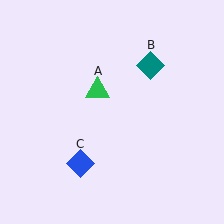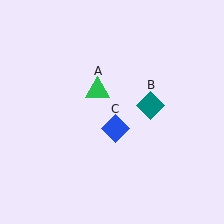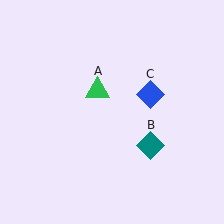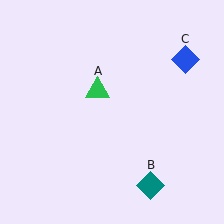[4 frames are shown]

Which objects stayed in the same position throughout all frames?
Green triangle (object A) remained stationary.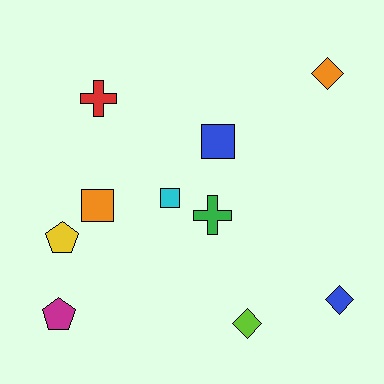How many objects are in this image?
There are 10 objects.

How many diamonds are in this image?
There are 3 diamonds.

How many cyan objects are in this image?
There is 1 cyan object.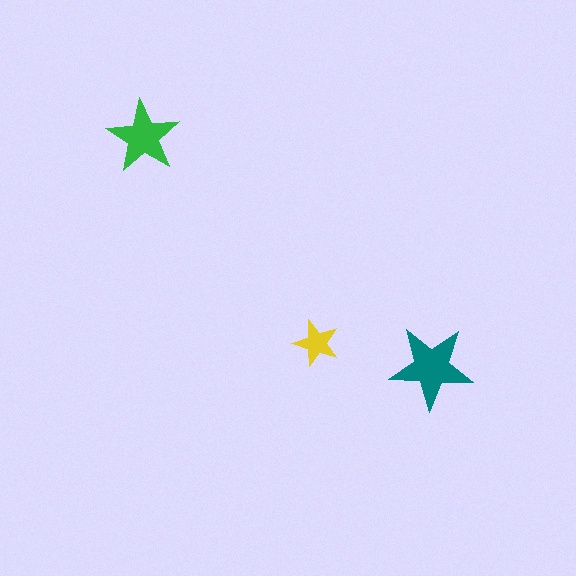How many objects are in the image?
There are 3 objects in the image.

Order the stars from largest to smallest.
the teal one, the green one, the yellow one.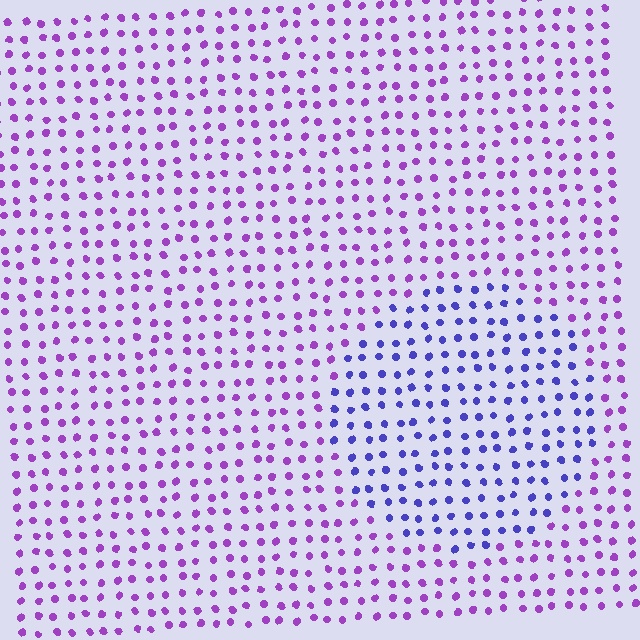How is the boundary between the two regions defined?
The boundary is defined purely by a slight shift in hue (about 41 degrees). Spacing, size, and orientation are identical on both sides.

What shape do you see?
I see a circle.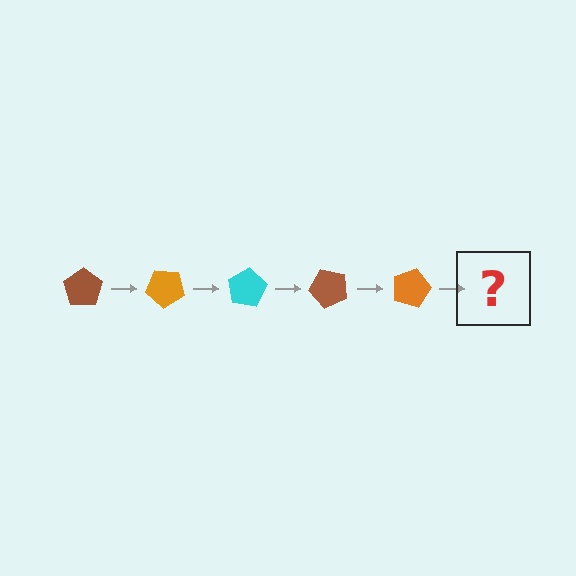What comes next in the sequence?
The next element should be a cyan pentagon, rotated 200 degrees from the start.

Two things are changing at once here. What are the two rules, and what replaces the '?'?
The two rules are that it rotates 40 degrees each step and the color cycles through brown, orange, and cyan. The '?' should be a cyan pentagon, rotated 200 degrees from the start.